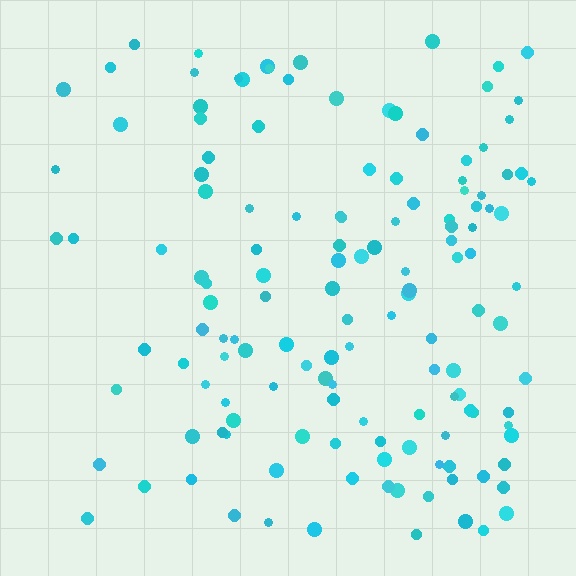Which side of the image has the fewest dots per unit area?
The left.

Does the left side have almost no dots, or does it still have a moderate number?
Still a moderate number, just noticeably fewer than the right.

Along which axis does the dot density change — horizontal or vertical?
Horizontal.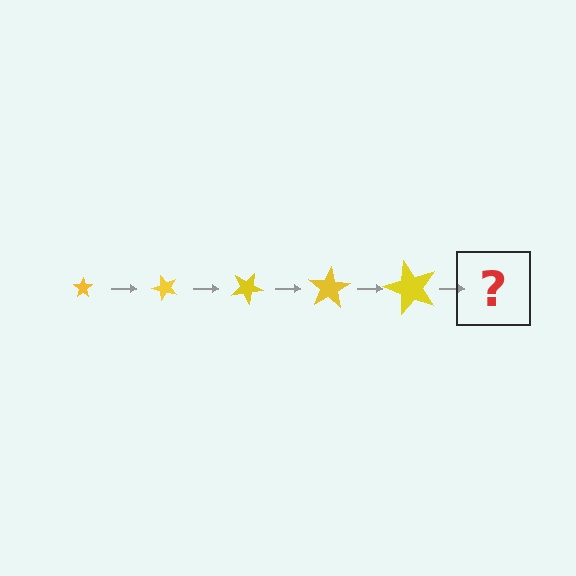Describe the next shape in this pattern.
It should be a star, larger than the previous one and rotated 250 degrees from the start.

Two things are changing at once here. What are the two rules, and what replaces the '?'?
The two rules are that the star grows larger each step and it rotates 50 degrees each step. The '?' should be a star, larger than the previous one and rotated 250 degrees from the start.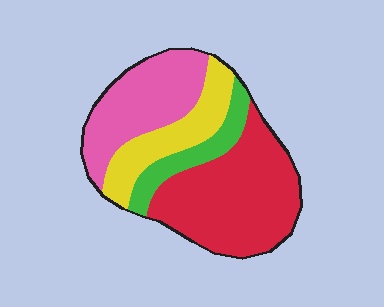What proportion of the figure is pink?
Pink takes up between a quarter and a half of the figure.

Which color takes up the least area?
Green, at roughly 10%.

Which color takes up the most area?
Red, at roughly 40%.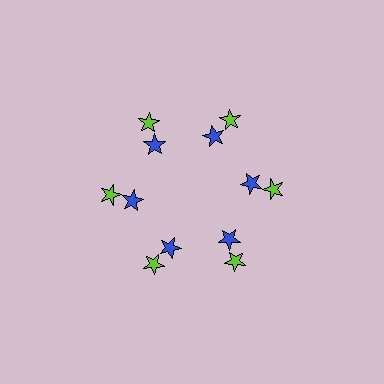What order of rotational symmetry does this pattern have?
This pattern has 6-fold rotational symmetry.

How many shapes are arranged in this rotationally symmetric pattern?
There are 12 shapes, arranged in 6 groups of 2.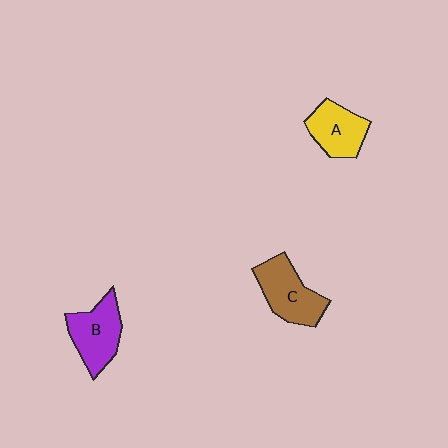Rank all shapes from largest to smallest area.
From largest to smallest: C (brown), B (purple), A (yellow).